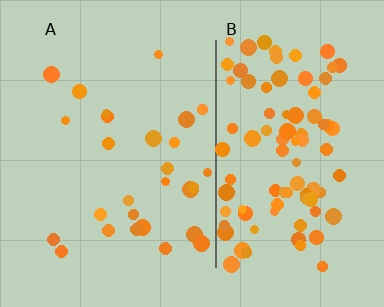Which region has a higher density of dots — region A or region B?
B (the right).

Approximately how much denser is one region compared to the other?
Approximately 3.3× — region B over region A.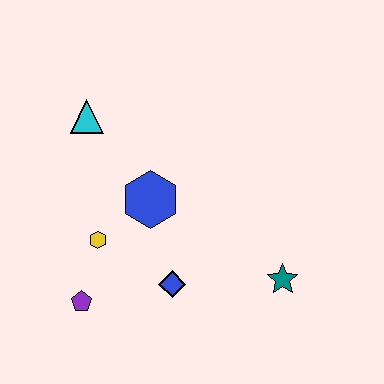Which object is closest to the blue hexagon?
The yellow hexagon is closest to the blue hexagon.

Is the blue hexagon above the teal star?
Yes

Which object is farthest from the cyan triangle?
The teal star is farthest from the cyan triangle.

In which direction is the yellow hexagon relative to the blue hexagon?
The yellow hexagon is to the left of the blue hexagon.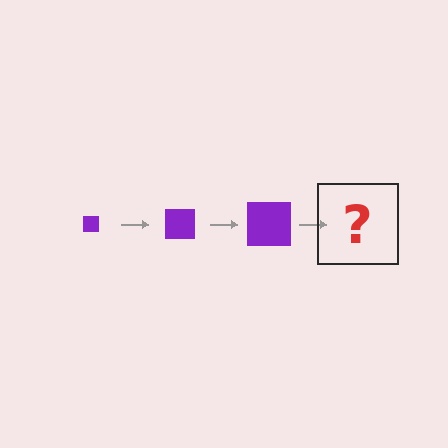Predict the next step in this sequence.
The next step is a purple square, larger than the previous one.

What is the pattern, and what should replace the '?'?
The pattern is that the square gets progressively larger each step. The '?' should be a purple square, larger than the previous one.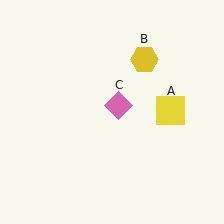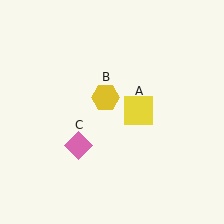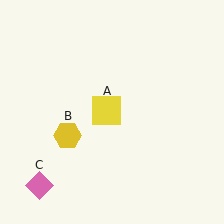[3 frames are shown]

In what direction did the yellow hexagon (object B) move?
The yellow hexagon (object B) moved down and to the left.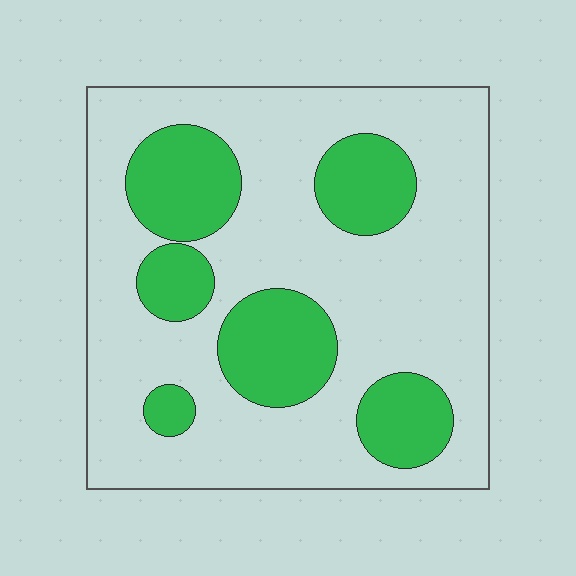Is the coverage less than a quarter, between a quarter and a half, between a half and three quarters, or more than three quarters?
Between a quarter and a half.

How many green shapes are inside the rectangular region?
6.